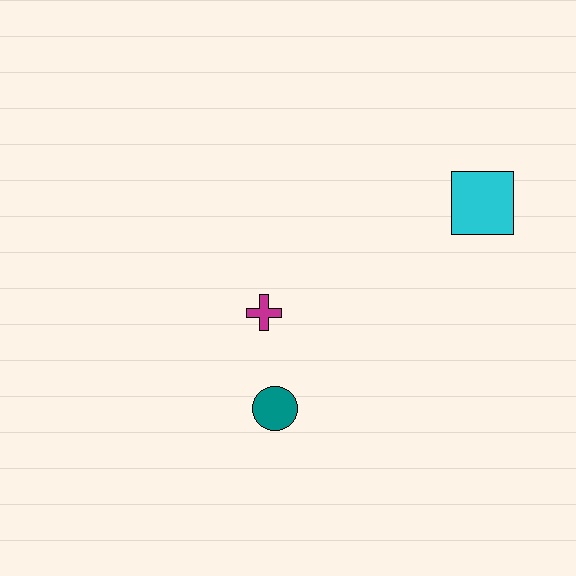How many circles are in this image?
There is 1 circle.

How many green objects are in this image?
There are no green objects.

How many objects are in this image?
There are 3 objects.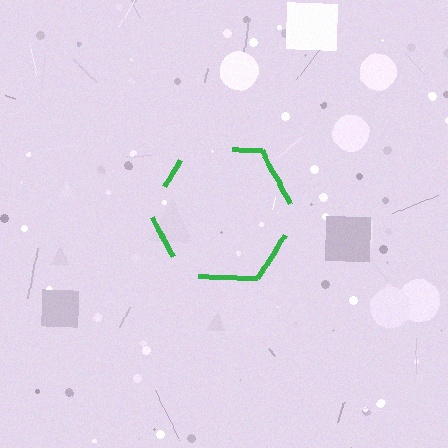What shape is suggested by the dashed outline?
The dashed outline suggests a hexagon.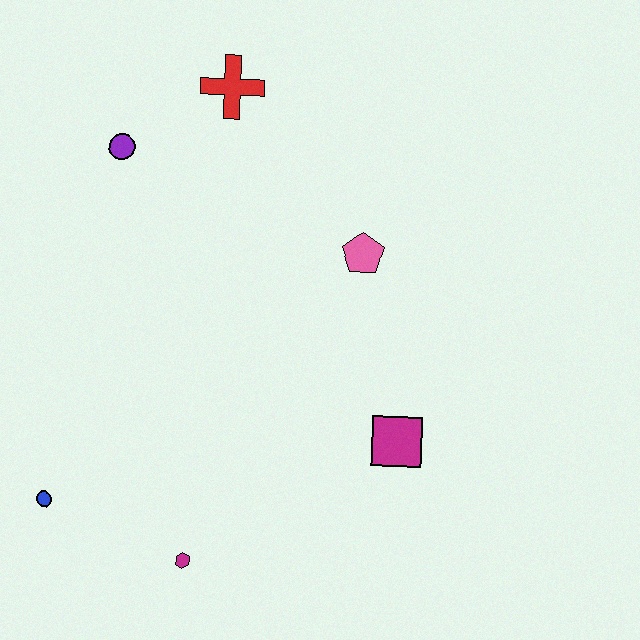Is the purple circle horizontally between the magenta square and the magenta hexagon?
No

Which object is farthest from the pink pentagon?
The blue circle is farthest from the pink pentagon.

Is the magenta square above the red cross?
No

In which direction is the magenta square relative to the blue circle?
The magenta square is to the right of the blue circle.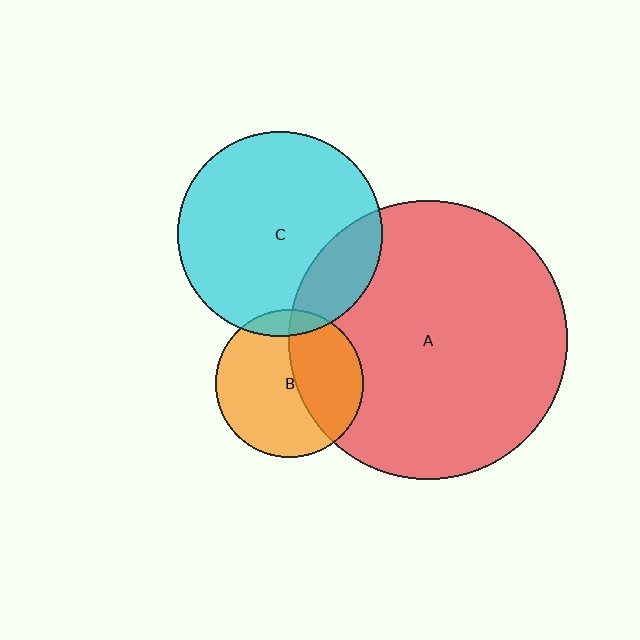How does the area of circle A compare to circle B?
Approximately 3.5 times.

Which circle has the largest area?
Circle A (red).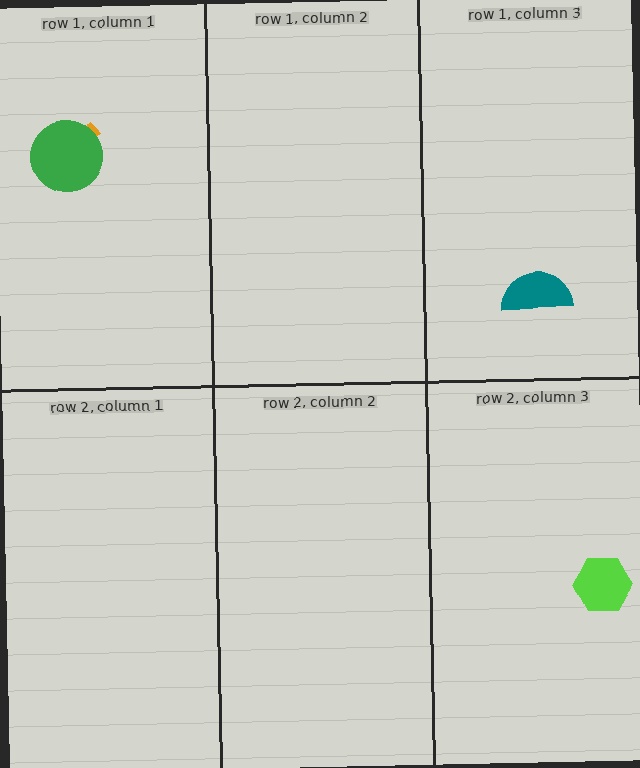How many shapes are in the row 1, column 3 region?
1.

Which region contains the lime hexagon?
The row 2, column 3 region.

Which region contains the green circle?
The row 1, column 1 region.